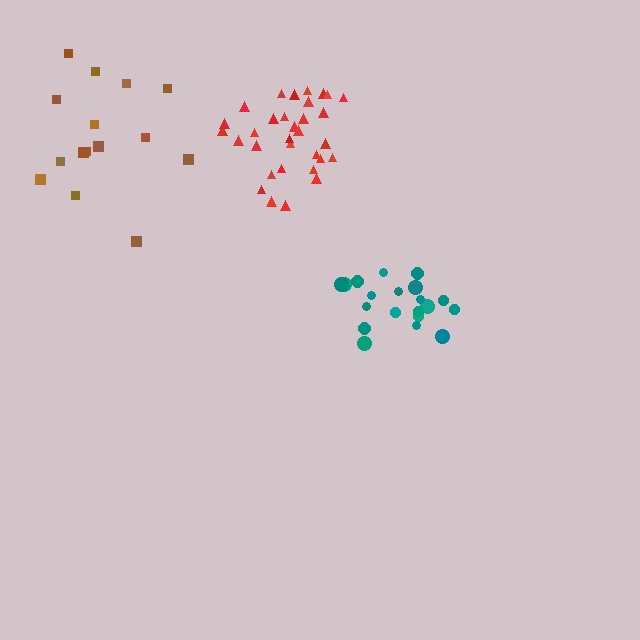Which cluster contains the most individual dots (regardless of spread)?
Red (32).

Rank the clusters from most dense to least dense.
red, teal, brown.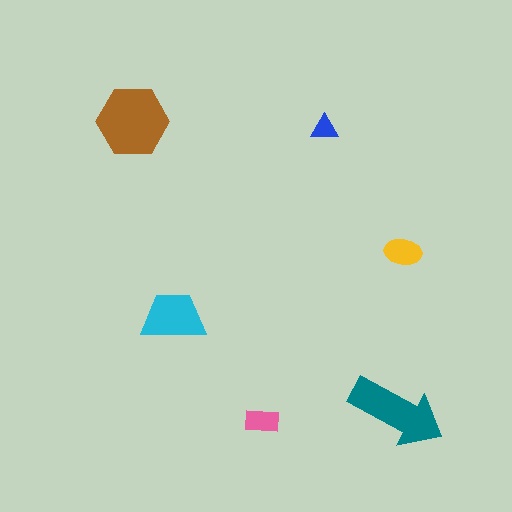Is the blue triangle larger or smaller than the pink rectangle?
Smaller.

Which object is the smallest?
The blue triangle.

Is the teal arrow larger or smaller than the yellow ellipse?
Larger.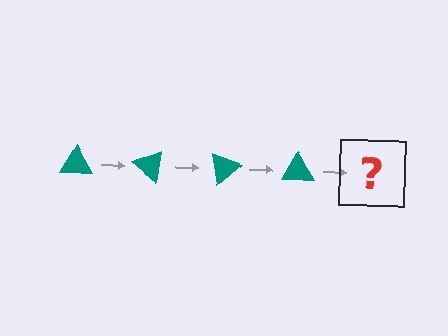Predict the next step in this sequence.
The next step is a teal triangle rotated 160 degrees.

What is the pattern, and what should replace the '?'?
The pattern is that the triangle rotates 40 degrees each step. The '?' should be a teal triangle rotated 160 degrees.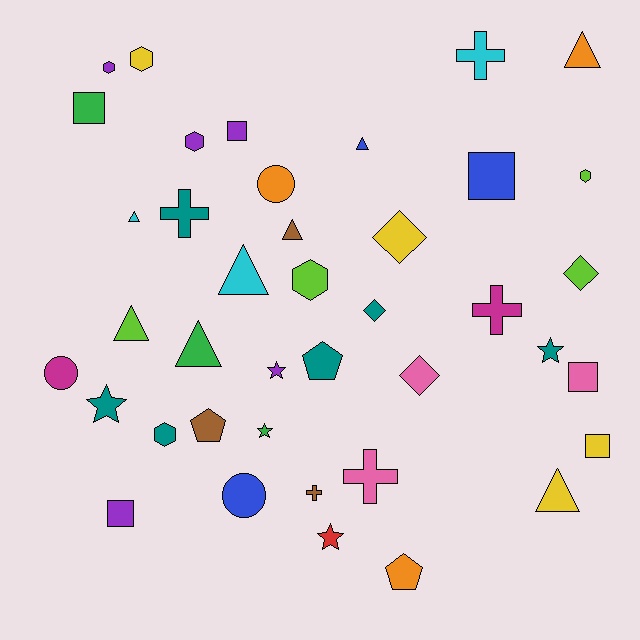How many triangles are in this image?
There are 8 triangles.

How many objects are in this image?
There are 40 objects.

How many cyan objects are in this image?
There are 3 cyan objects.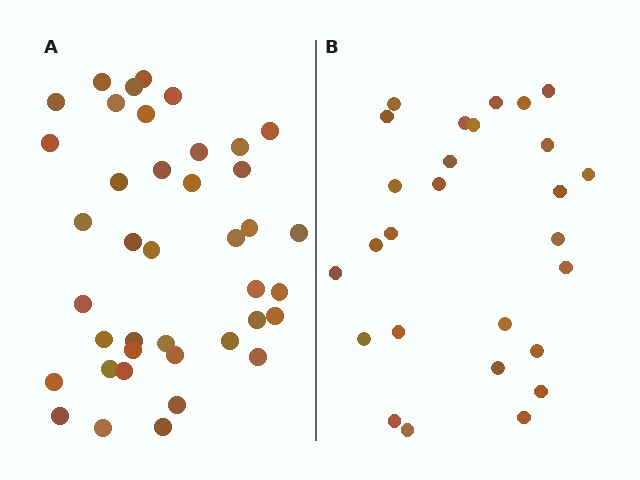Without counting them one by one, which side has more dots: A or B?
Region A (the left region) has more dots.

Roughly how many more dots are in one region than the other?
Region A has approximately 15 more dots than region B.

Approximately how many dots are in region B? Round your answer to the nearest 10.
About 30 dots. (The exact count is 27, which rounds to 30.)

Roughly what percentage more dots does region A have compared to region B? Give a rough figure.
About 50% more.